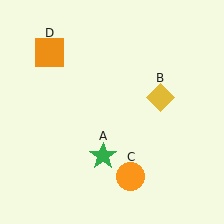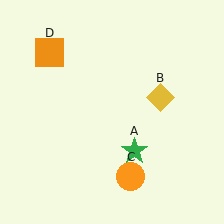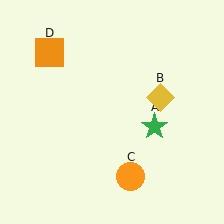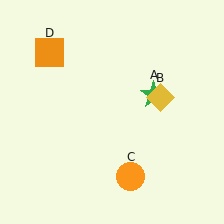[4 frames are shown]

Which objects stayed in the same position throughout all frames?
Yellow diamond (object B) and orange circle (object C) and orange square (object D) remained stationary.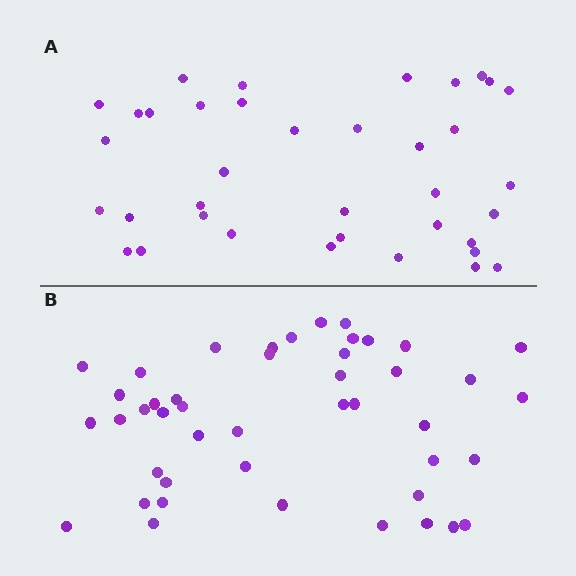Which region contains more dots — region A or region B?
Region B (the bottom region) has more dots.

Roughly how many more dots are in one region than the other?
Region B has roughly 8 or so more dots than region A.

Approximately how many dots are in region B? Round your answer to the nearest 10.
About 40 dots. (The exact count is 45, which rounds to 40.)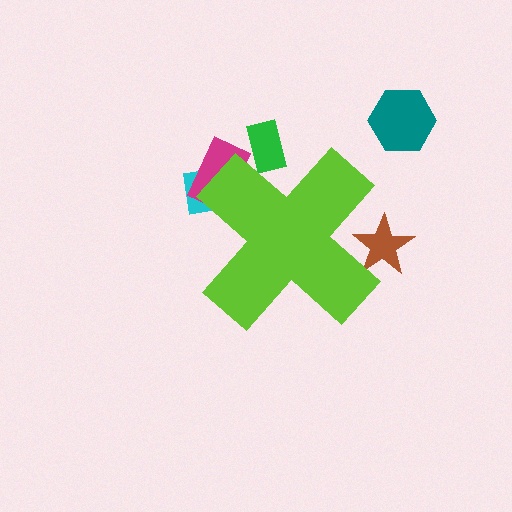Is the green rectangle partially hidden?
Yes, the green rectangle is partially hidden behind the lime cross.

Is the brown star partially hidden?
Yes, the brown star is partially hidden behind the lime cross.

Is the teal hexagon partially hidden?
No, the teal hexagon is fully visible.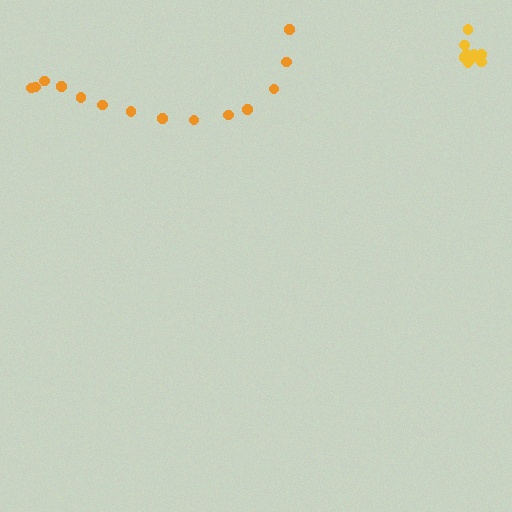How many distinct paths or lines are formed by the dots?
There are 2 distinct paths.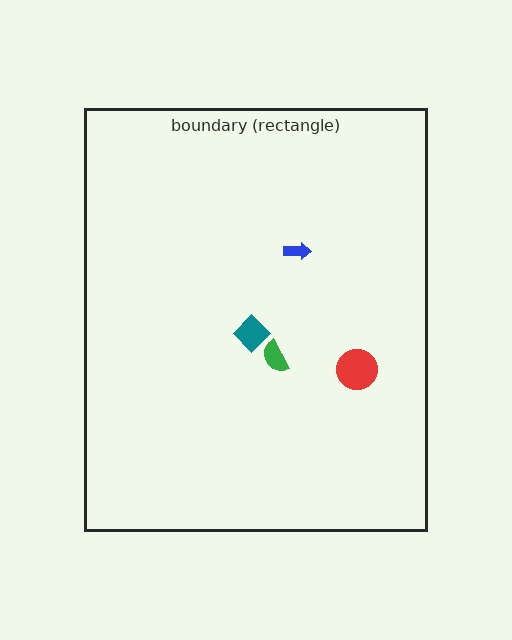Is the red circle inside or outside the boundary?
Inside.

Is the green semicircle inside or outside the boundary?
Inside.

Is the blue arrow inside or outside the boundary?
Inside.